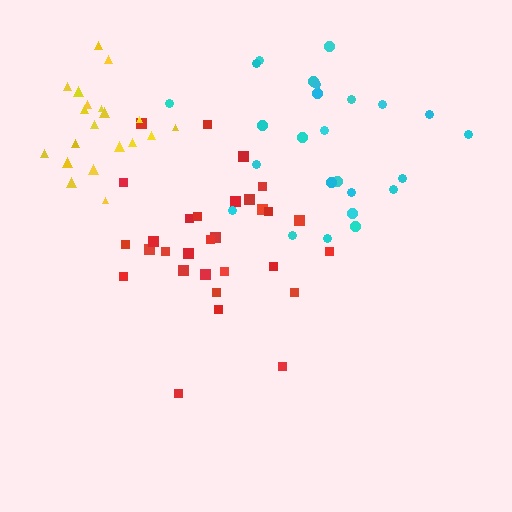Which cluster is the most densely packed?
Yellow.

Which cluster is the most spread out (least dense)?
Cyan.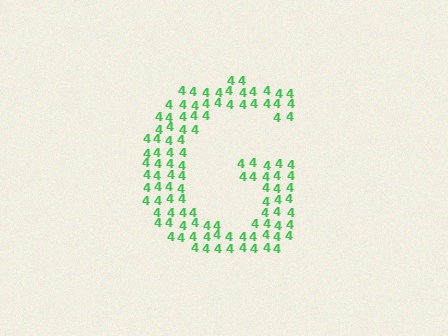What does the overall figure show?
The overall figure shows the letter G.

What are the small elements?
The small elements are digit 4's.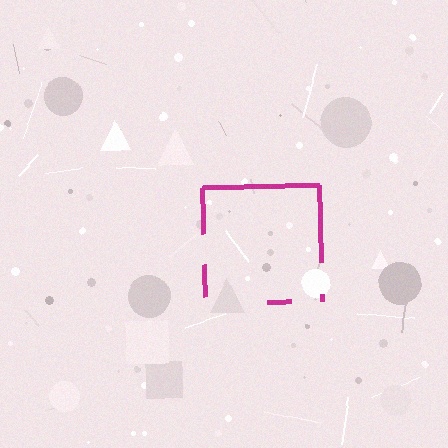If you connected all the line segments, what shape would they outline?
They would outline a square.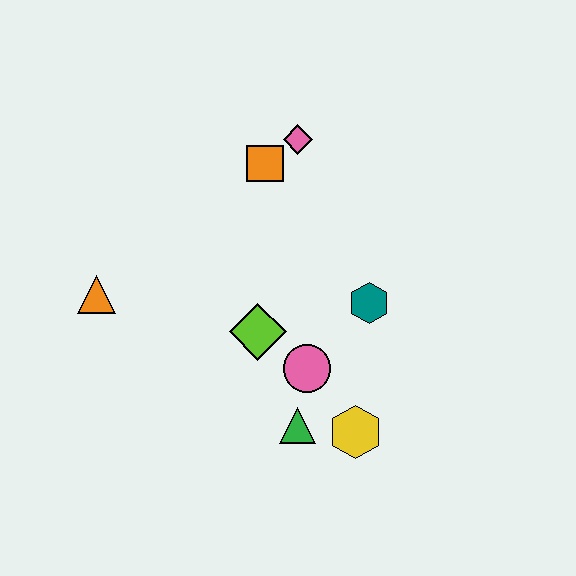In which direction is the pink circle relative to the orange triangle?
The pink circle is to the right of the orange triangle.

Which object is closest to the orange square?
The pink diamond is closest to the orange square.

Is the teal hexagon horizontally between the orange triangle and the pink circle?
No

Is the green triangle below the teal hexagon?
Yes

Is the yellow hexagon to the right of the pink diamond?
Yes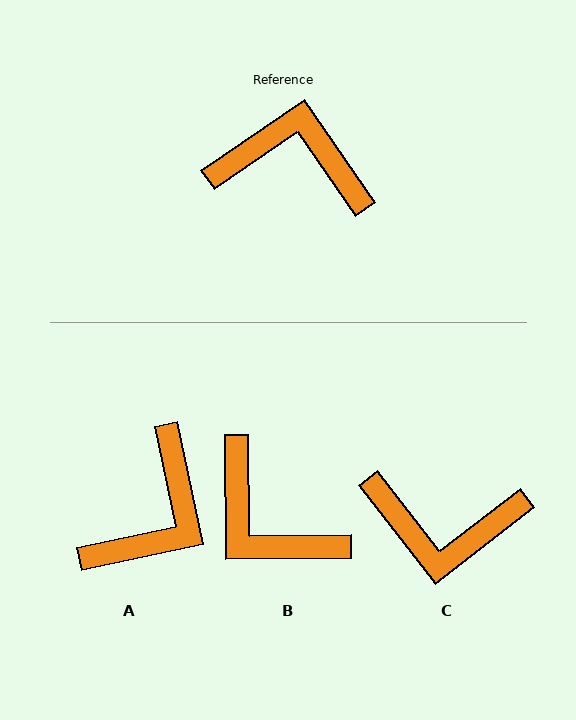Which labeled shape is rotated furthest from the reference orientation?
C, about 177 degrees away.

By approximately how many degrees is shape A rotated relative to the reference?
Approximately 112 degrees clockwise.